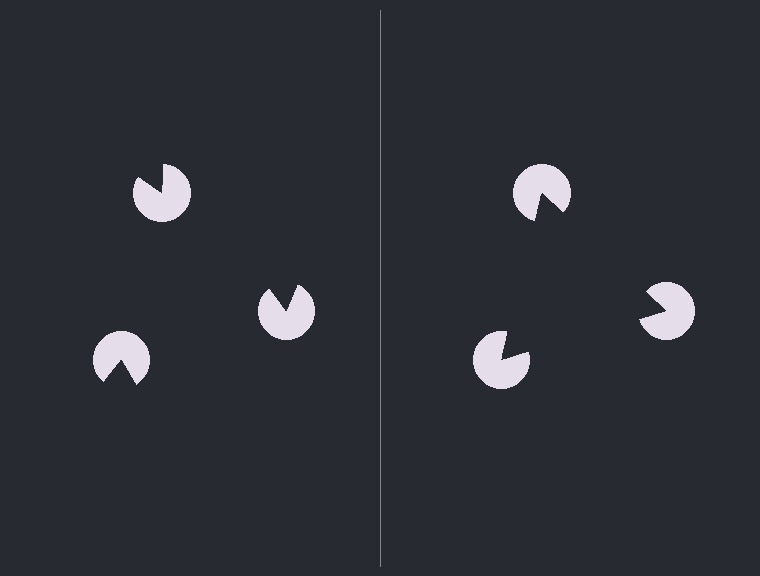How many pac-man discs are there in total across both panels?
6 — 3 on each side.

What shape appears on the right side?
An illusory triangle.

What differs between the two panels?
The pac-man discs are positioned identically on both sides; only the wedge orientations differ. On the right they align to a triangle; on the left they are misaligned.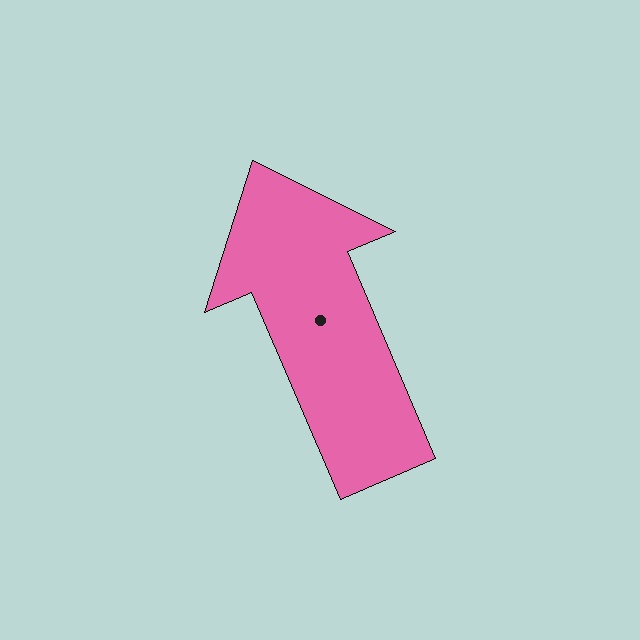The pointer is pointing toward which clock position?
Roughly 11 o'clock.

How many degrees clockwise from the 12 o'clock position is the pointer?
Approximately 337 degrees.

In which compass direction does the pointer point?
Northwest.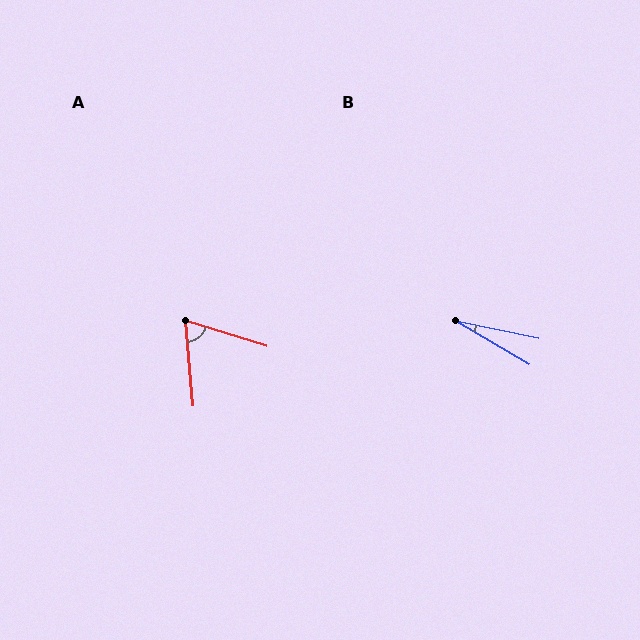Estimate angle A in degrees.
Approximately 67 degrees.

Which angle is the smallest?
B, at approximately 19 degrees.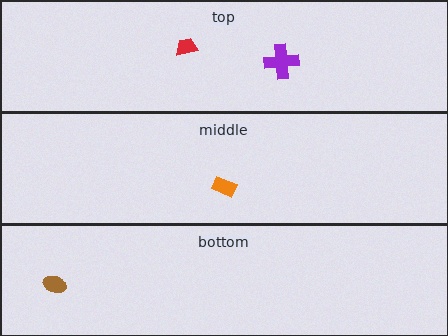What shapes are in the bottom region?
The brown ellipse.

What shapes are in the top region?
The red trapezoid, the purple cross.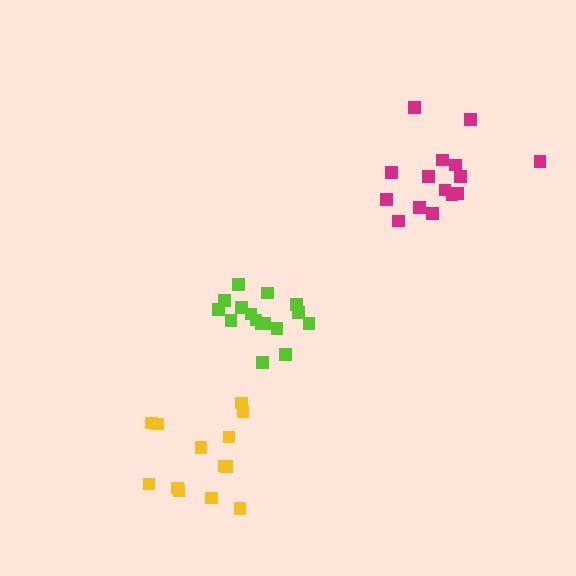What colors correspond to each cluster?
The clusters are colored: magenta, yellow, lime.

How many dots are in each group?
Group 1: 15 dots, Group 2: 13 dots, Group 3: 16 dots (44 total).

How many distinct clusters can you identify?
There are 3 distinct clusters.